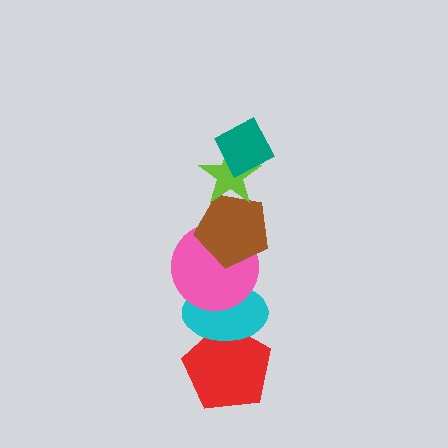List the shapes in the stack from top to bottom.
From top to bottom: the teal diamond, the lime star, the brown pentagon, the pink circle, the cyan ellipse, the red pentagon.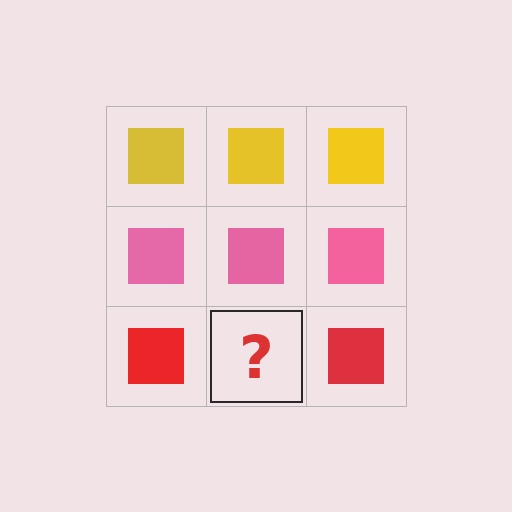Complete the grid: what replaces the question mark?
The question mark should be replaced with a red square.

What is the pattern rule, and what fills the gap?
The rule is that each row has a consistent color. The gap should be filled with a red square.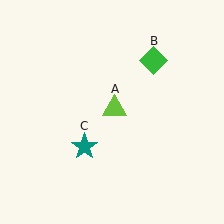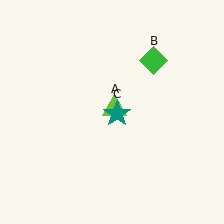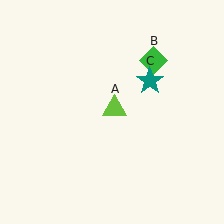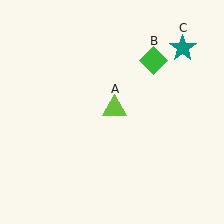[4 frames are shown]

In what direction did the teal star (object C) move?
The teal star (object C) moved up and to the right.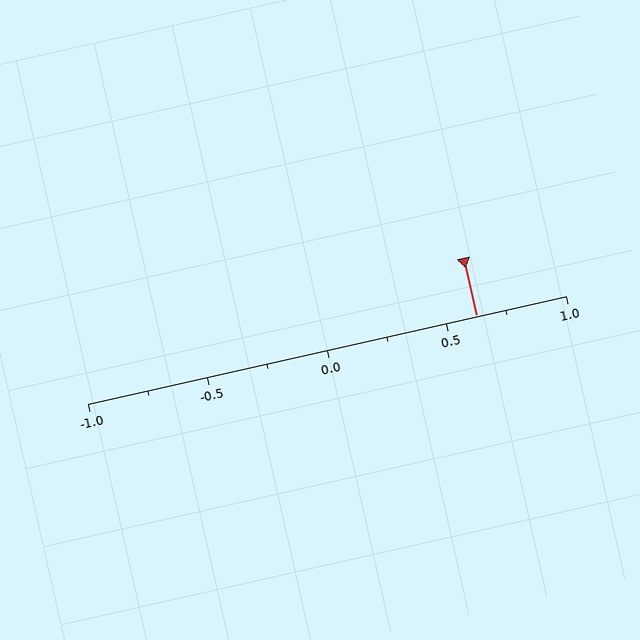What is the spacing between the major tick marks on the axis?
The major ticks are spaced 0.5 apart.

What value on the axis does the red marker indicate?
The marker indicates approximately 0.62.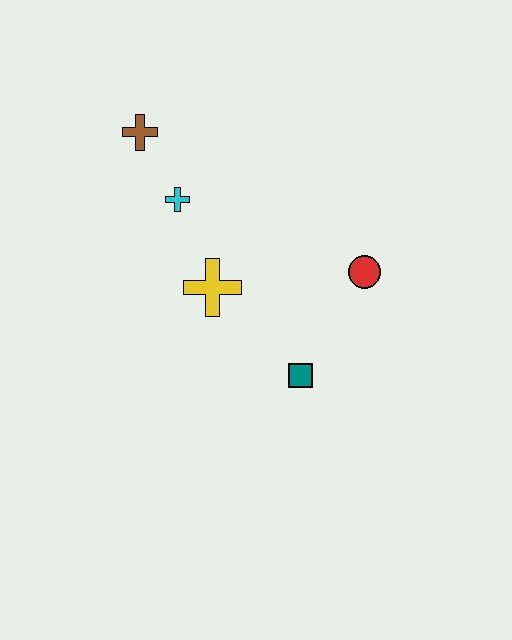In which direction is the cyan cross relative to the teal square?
The cyan cross is above the teal square.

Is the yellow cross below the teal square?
No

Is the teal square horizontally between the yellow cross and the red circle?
Yes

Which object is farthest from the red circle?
The brown cross is farthest from the red circle.